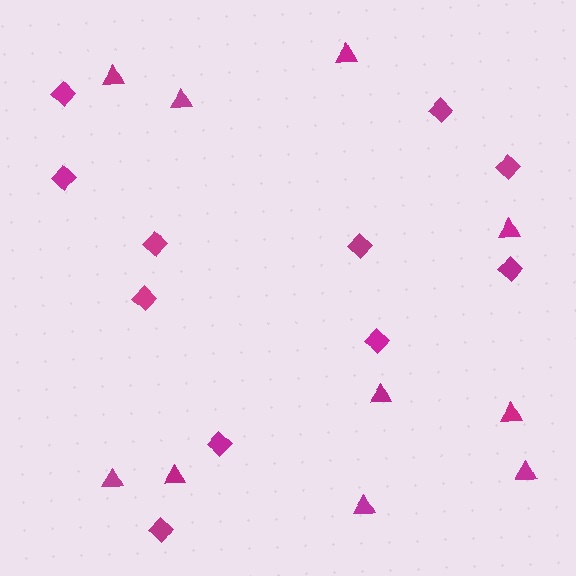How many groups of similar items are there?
There are 2 groups: one group of diamonds (11) and one group of triangles (10).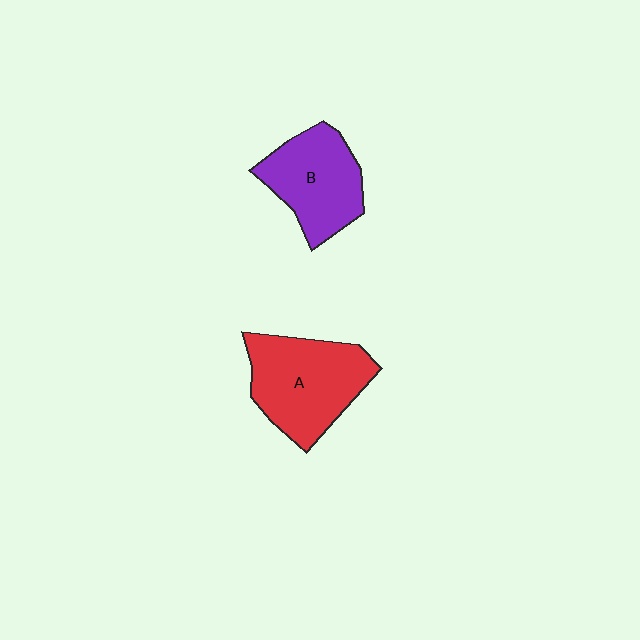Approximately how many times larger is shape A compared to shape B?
Approximately 1.2 times.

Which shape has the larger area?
Shape A (red).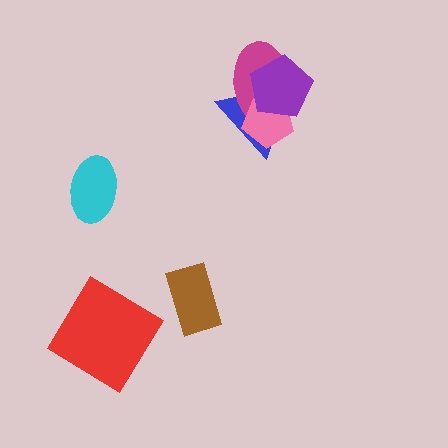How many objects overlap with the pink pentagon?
3 objects overlap with the pink pentagon.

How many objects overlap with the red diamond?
0 objects overlap with the red diamond.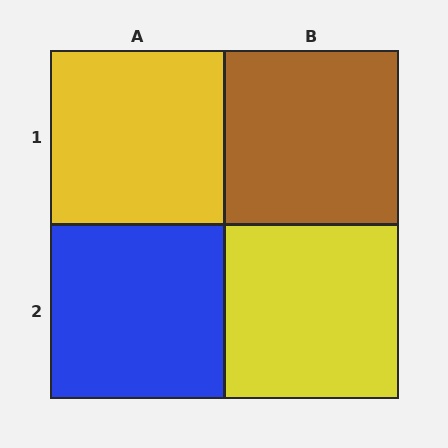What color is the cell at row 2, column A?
Blue.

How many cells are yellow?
2 cells are yellow.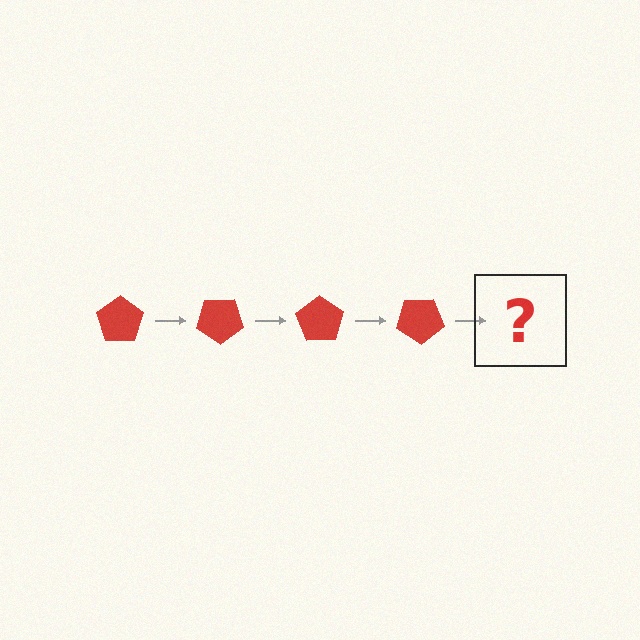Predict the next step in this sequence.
The next step is a red pentagon rotated 140 degrees.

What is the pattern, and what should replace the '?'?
The pattern is that the pentagon rotates 35 degrees each step. The '?' should be a red pentagon rotated 140 degrees.